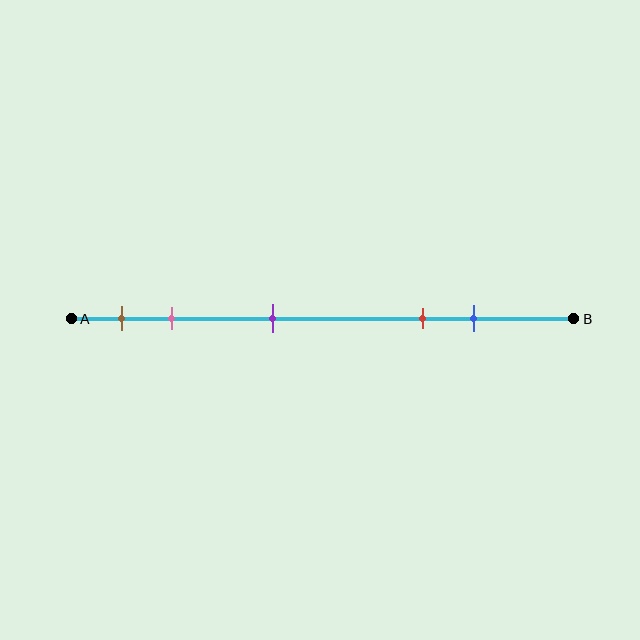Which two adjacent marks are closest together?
The brown and pink marks are the closest adjacent pair.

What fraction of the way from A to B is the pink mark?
The pink mark is approximately 20% (0.2) of the way from A to B.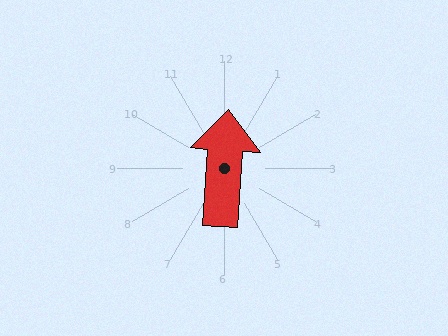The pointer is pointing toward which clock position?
Roughly 12 o'clock.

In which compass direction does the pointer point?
North.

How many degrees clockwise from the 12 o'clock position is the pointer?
Approximately 4 degrees.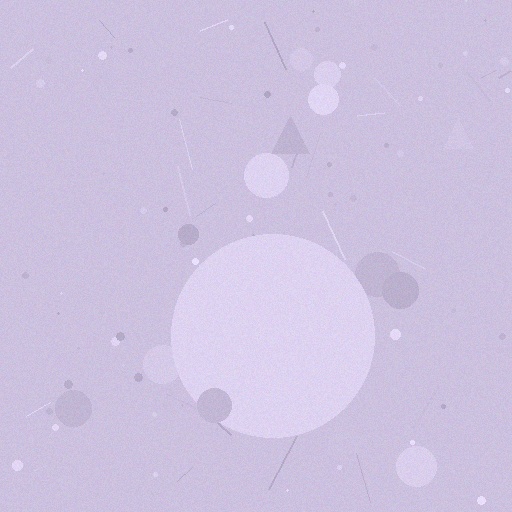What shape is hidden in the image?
A circle is hidden in the image.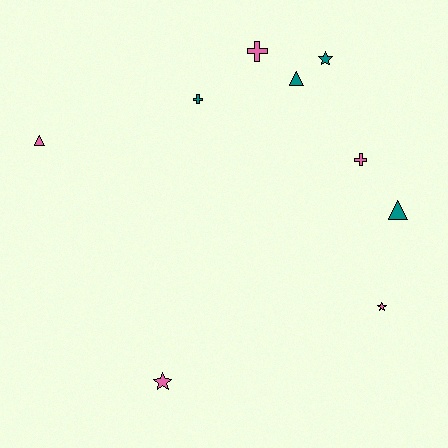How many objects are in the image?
There are 9 objects.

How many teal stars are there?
There is 1 teal star.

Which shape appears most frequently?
Star, with 3 objects.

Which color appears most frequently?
Pink, with 5 objects.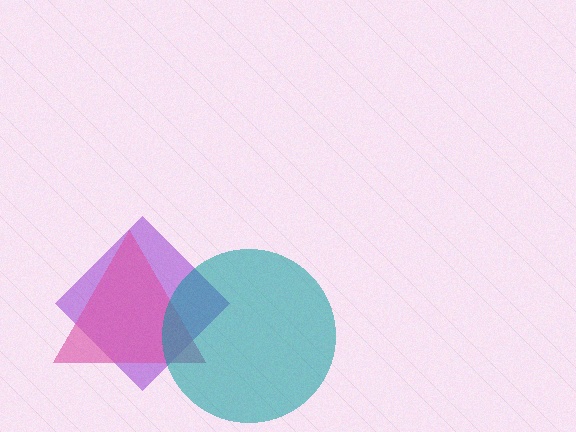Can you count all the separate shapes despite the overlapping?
Yes, there are 3 separate shapes.